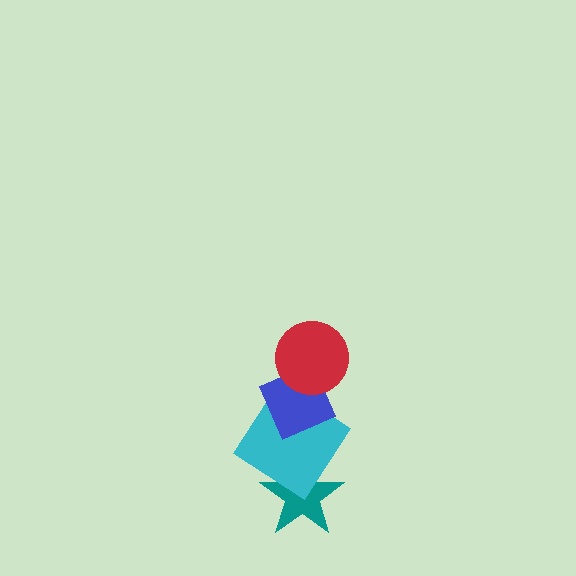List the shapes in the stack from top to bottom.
From top to bottom: the red circle, the blue diamond, the cyan diamond, the teal star.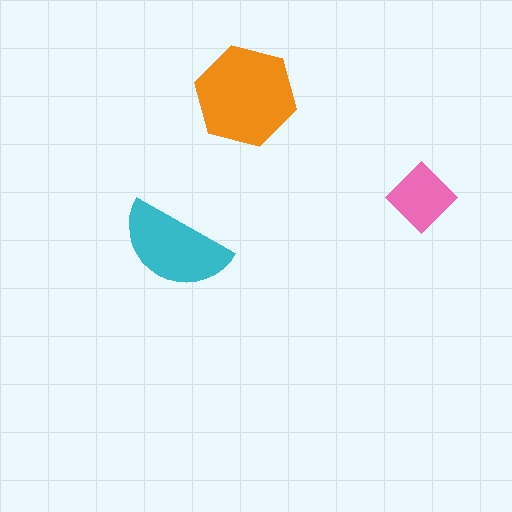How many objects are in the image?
There are 3 objects in the image.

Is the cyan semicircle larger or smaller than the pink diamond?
Larger.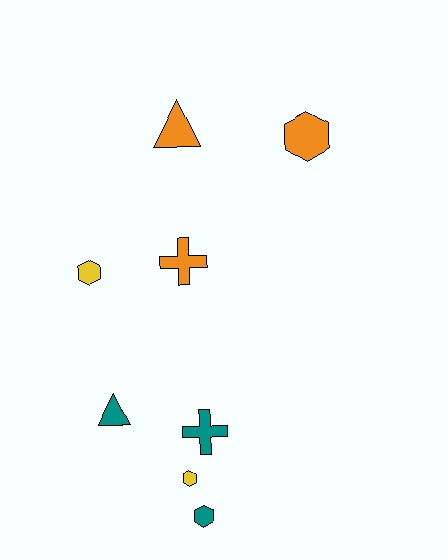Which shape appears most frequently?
Hexagon, with 4 objects.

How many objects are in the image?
There are 8 objects.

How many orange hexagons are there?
There is 1 orange hexagon.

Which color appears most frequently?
Teal, with 3 objects.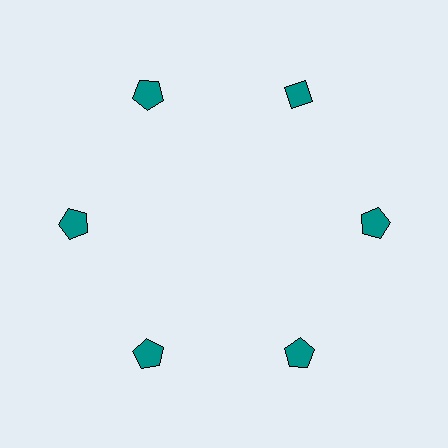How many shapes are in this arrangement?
There are 6 shapes arranged in a ring pattern.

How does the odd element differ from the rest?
It has a different shape: diamond instead of pentagon.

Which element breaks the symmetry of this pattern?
The teal diamond at roughly the 1 o'clock position breaks the symmetry. All other shapes are teal pentagons.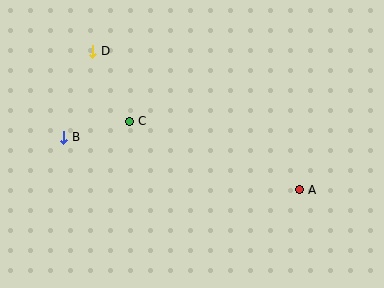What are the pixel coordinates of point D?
Point D is at (93, 51).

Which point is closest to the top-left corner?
Point D is closest to the top-left corner.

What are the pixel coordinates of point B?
Point B is at (64, 137).